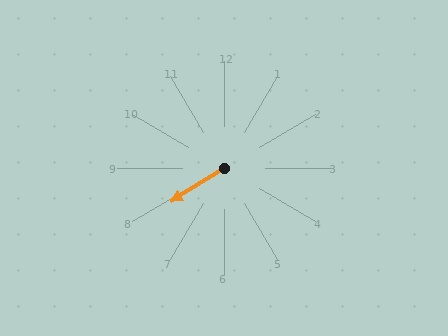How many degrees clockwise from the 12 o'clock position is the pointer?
Approximately 238 degrees.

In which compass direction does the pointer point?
Southwest.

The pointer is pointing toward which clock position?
Roughly 8 o'clock.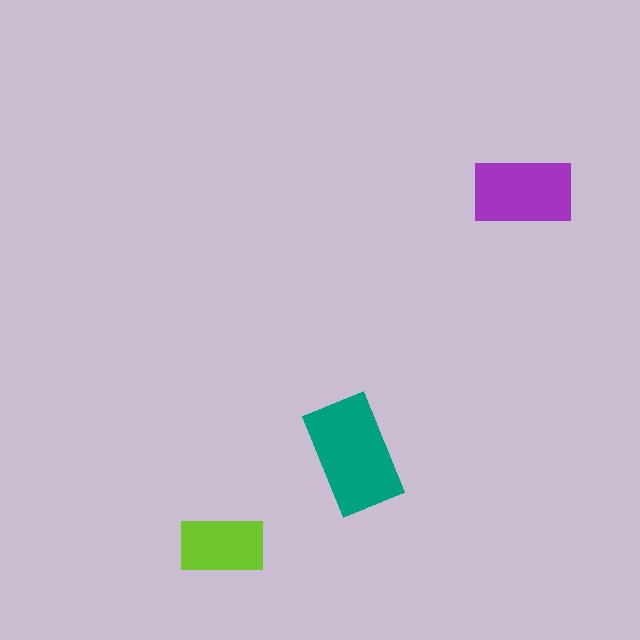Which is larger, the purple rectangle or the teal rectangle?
The teal one.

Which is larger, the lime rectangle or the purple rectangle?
The purple one.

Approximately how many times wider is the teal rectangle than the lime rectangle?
About 1.5 times wider.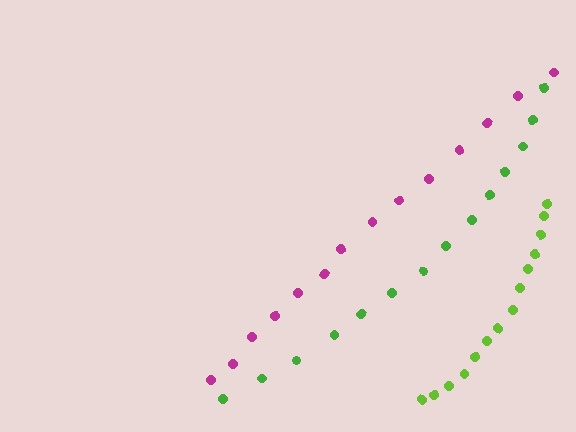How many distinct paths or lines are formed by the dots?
There are 3 distinct paths.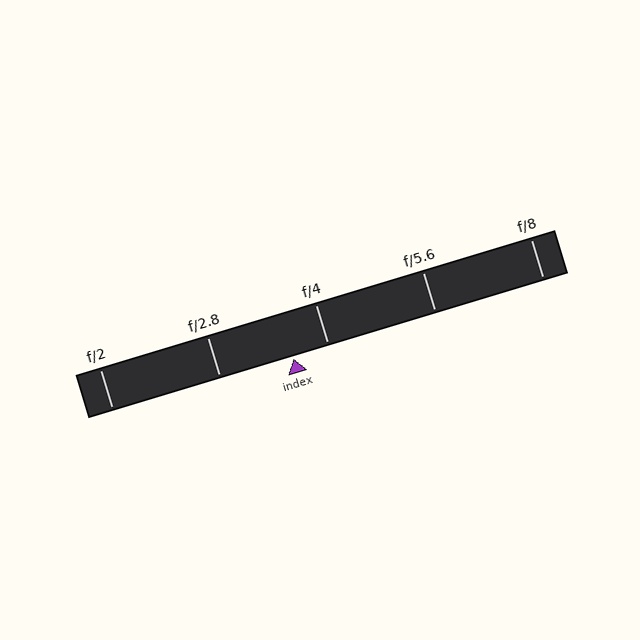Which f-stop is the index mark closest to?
The index mark is closest to f/4.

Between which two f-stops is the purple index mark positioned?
The index mark is between f/2.8 and f/4.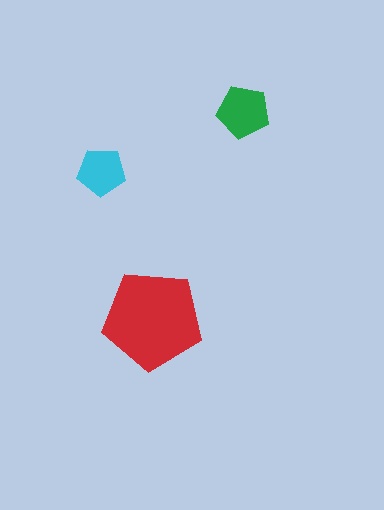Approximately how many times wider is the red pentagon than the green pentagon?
About 2 times wider.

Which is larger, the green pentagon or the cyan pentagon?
The green one.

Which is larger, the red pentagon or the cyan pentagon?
The red one.